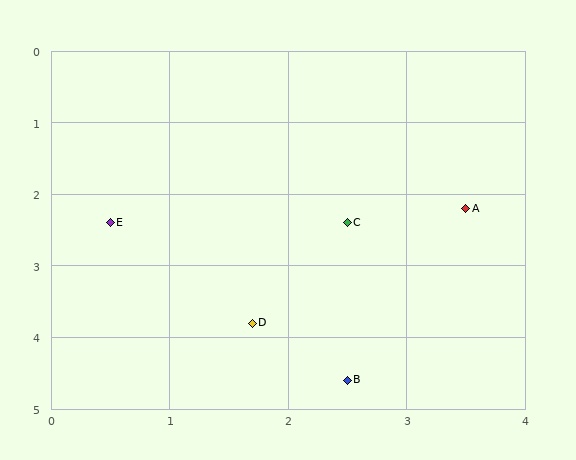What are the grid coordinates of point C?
Point C is at approximately (2.5, 2.4).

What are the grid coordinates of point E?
Point E is at approximately (0.5, 2.4).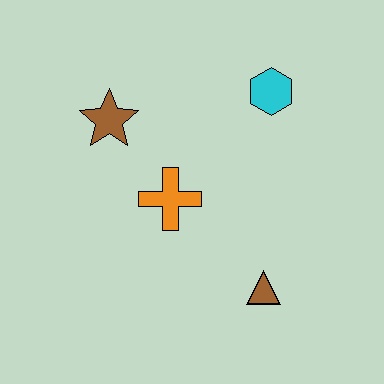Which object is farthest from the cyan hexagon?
The brown triangle is farthest from the cyan hexagon.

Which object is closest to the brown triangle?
The orange cross is closest to the brown triangle.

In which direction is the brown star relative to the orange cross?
The brown star is above the orange cross.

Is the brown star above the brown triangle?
Yes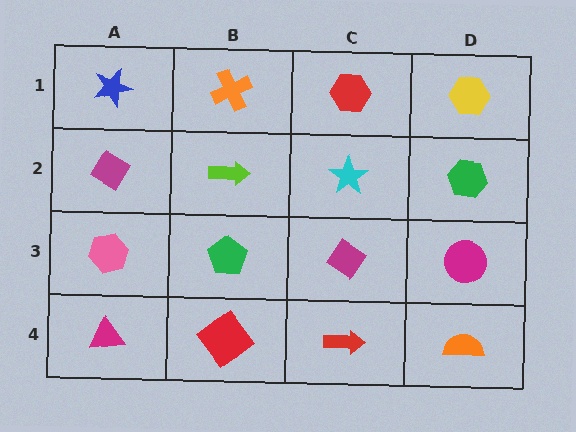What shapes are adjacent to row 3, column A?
A magenta diamond (row 2, column A), a magenta triangle (row 4, column A), a green pentagon (row 3, column B).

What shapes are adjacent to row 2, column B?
An orange cross (row 1, column B), a green pentagon (row 3, column B), a magenta diamond (row 2, column A), a cyan star (row 2, column C).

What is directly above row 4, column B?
A green pentagon.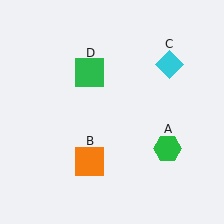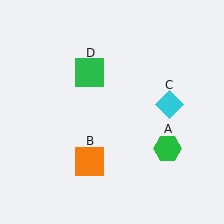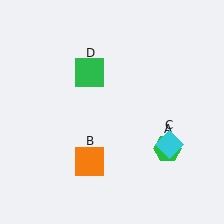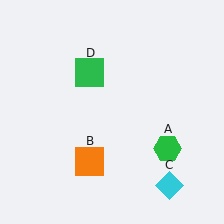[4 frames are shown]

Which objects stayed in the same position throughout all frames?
Green hexagon (object A) and orange square (object B) and green square (object D) remained stationary.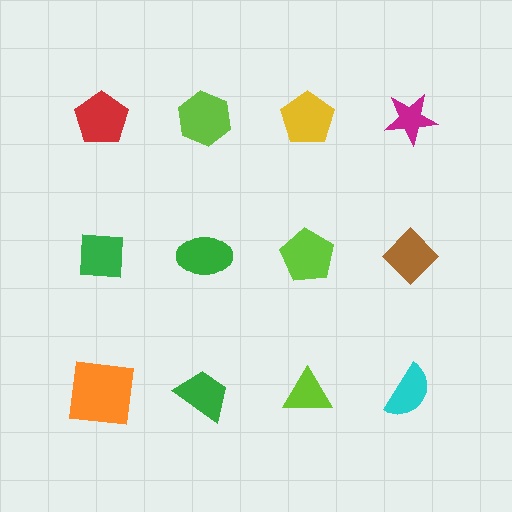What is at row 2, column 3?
A lime pentagon.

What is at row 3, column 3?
A lime triangle.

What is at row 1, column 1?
A red pentagon.